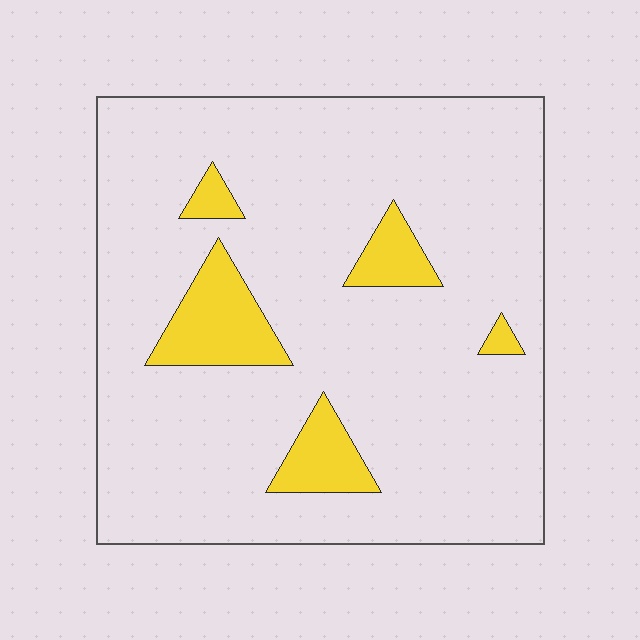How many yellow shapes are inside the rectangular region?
5.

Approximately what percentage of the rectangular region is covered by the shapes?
Approximately 10%.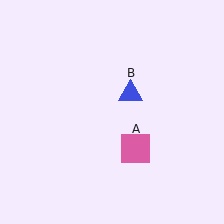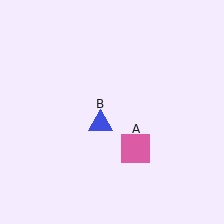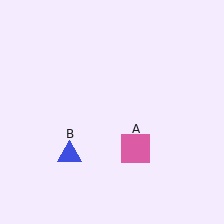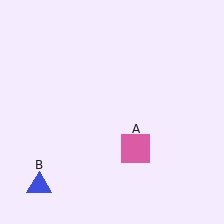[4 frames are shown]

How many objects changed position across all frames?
1 object changed position: blue triangle (object B).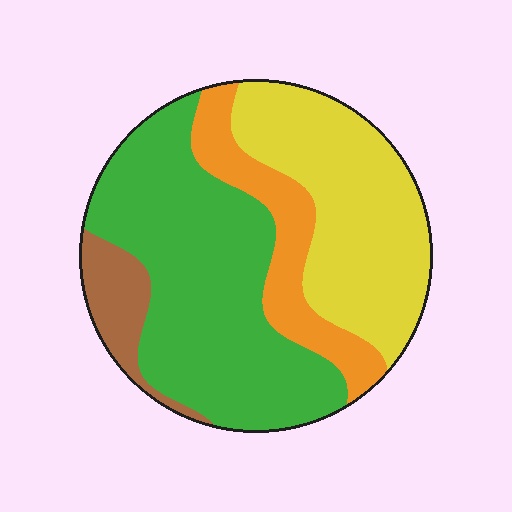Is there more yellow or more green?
Green.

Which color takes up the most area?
Green, at roughly 45%.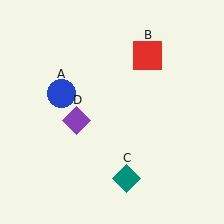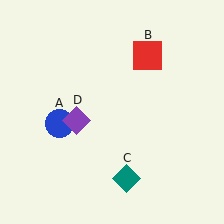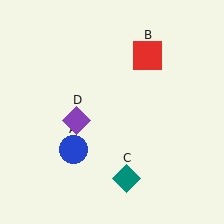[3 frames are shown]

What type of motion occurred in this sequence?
The blue circle (object A) rotated counterclockwise around the center of the scene.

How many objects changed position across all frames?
1 object changed position: blue circle (object A).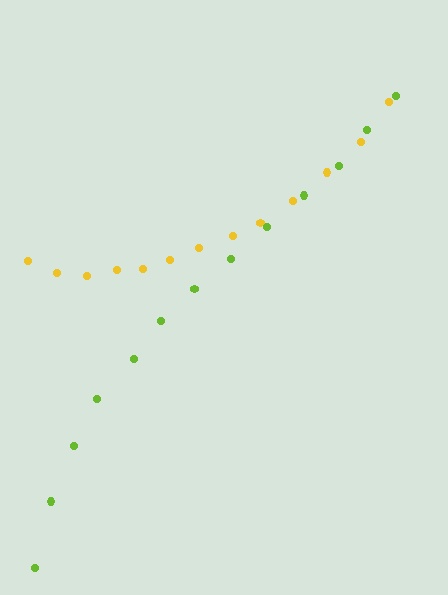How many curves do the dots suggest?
There are 2 distinct paths.